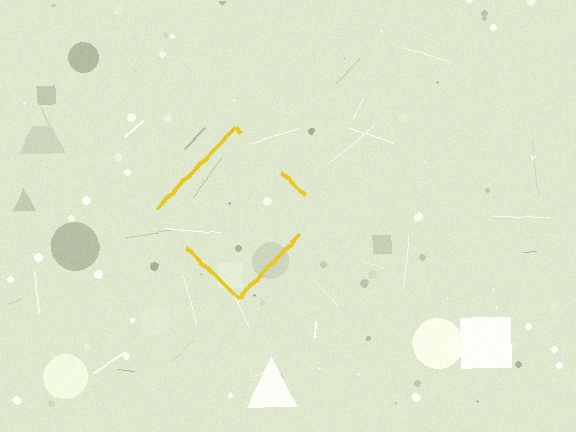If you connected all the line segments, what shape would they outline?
They would outline a diamond.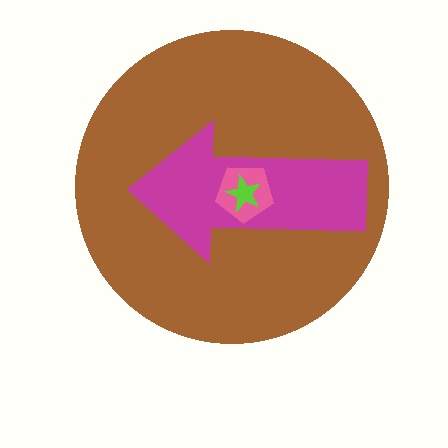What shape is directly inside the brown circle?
The magenta arrow.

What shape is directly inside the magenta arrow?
The pink pentagon.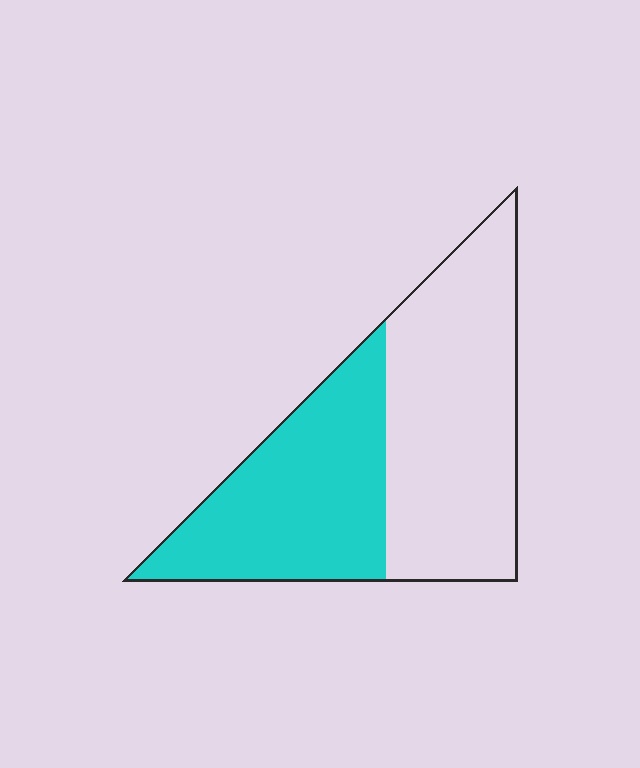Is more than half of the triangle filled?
No.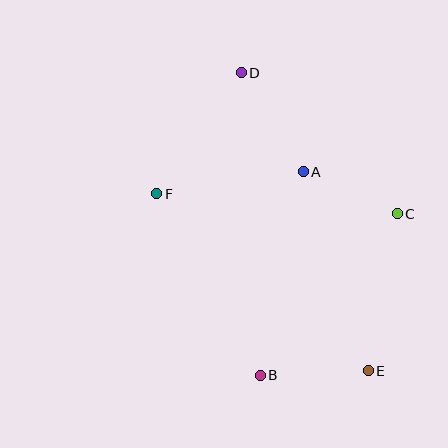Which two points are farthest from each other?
Points D and E are farthest from each other.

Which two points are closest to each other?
Points A and C are closest to each other.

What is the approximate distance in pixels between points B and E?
The distance between B and E is approximately 108 pixels.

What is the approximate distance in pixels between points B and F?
The distance between B and F is approximately 209 pixels.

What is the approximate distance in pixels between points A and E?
The distance between A and E is approximately 209 pixels.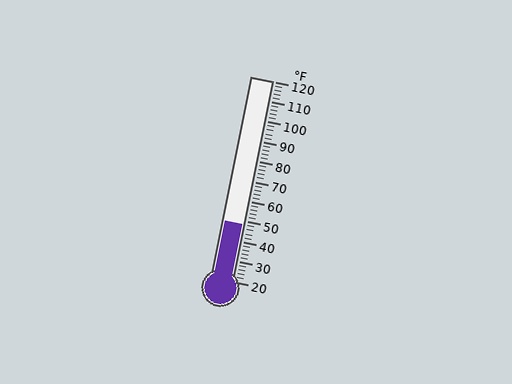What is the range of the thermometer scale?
The thermometer scale ranges from 20°F to 120°F.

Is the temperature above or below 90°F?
The temperature is below 90°F.